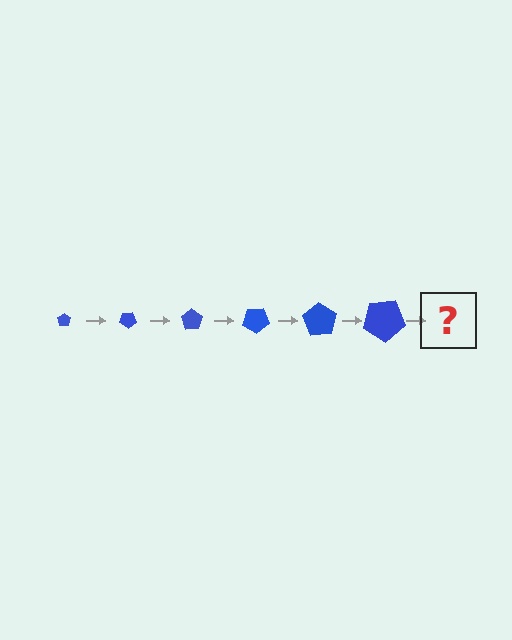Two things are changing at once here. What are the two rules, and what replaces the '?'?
The two rules are that the pentagon grows larger each step and it rotates 35 degrees each step. The '?' should be a pentagon, larger than the previous one and rotated 210 degrees from the start.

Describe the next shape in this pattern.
It should be a pentagon, larger than the previous one and rotated 210 degrees from the start.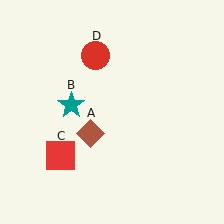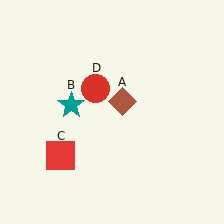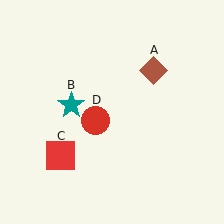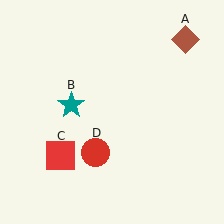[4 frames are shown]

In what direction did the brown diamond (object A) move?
The brown diamond (object A) moved up and to the right.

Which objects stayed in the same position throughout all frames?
Teal star (object B) and red square (object C) remained stationary.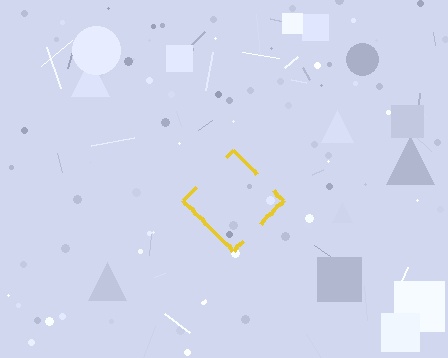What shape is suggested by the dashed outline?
The dashed outline suggests a diamond.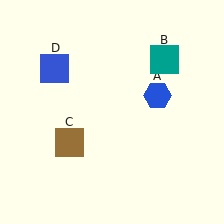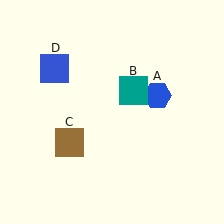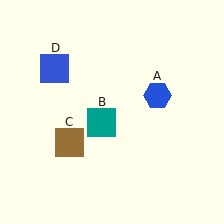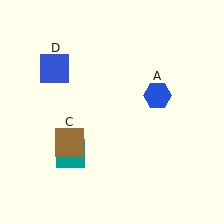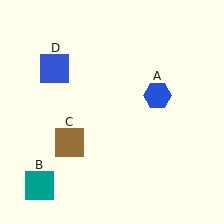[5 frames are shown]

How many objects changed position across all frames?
1 object changed position: teal square (object B).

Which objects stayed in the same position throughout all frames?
Blue hexagon (object A) and brown square (object C) and blue square (object D) remained stationary.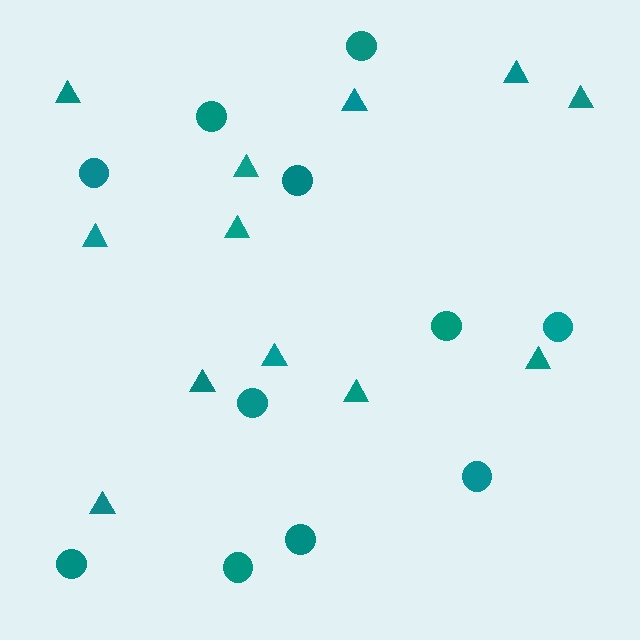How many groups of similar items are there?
There are 2 groups: one group of circles (11) and one group of triangles (12).